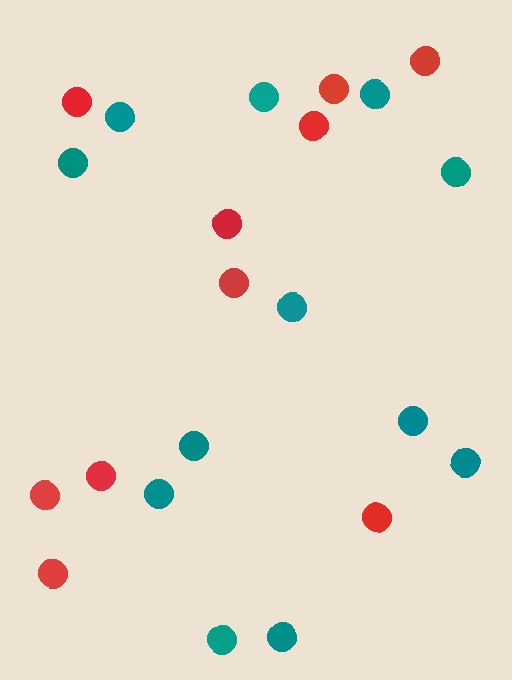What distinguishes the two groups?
There are 2 groups: one group of red circles (10) and one group of teal circles (12).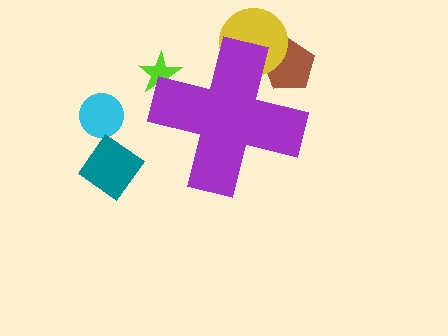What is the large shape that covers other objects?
A purple cross.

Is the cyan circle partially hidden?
No, the cyan circle is fully visible.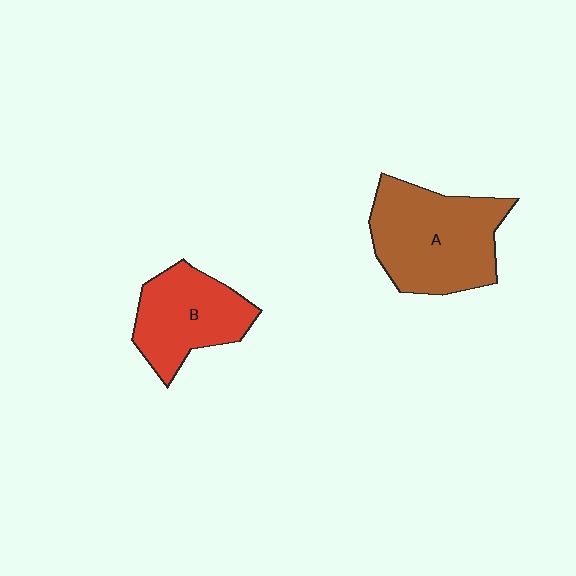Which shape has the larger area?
Shape A (brown).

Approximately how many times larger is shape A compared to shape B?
Approximately 1.4 times.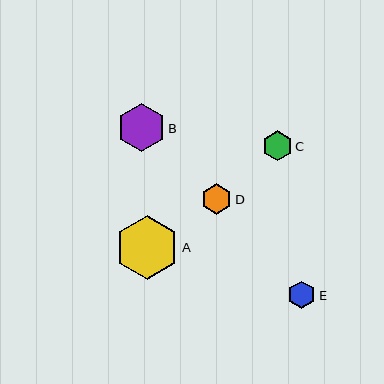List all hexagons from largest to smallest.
From largest to smallest: A, B, D, C, E.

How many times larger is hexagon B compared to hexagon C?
Hexagon B is approximately 1.6 times the size of hexagon C.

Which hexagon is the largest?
Hexagon A is the largest with a size of approximately 64 pixels.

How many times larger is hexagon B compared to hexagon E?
Hexagon B is approximately 1.7 times the size of hexagon E.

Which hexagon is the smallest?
Hexagon E is the smallest with a size of approximately 28 pixels.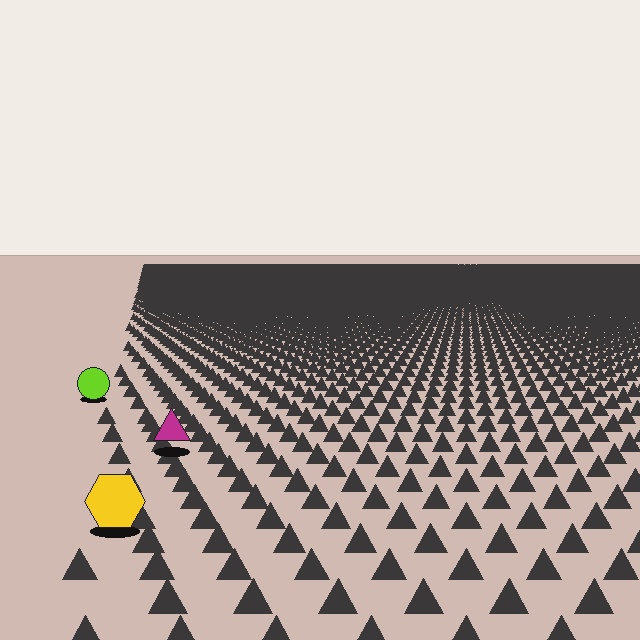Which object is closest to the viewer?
The yellow hexagon is closest. The texture marks near it are larger and more spread out.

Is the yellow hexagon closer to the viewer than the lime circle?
Yes. The yellow hexagon is closer — you can tell from the texture gradient: the ground texture is coarser near it.